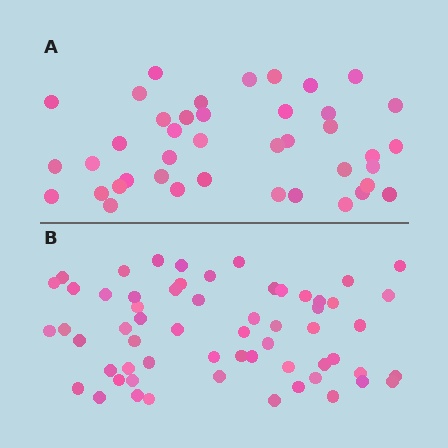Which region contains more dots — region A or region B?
Region B (the bottom region) has more dots.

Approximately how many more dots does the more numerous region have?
Region B has approximately 20 more dots than region A.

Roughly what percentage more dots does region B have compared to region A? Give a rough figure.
About 45% more.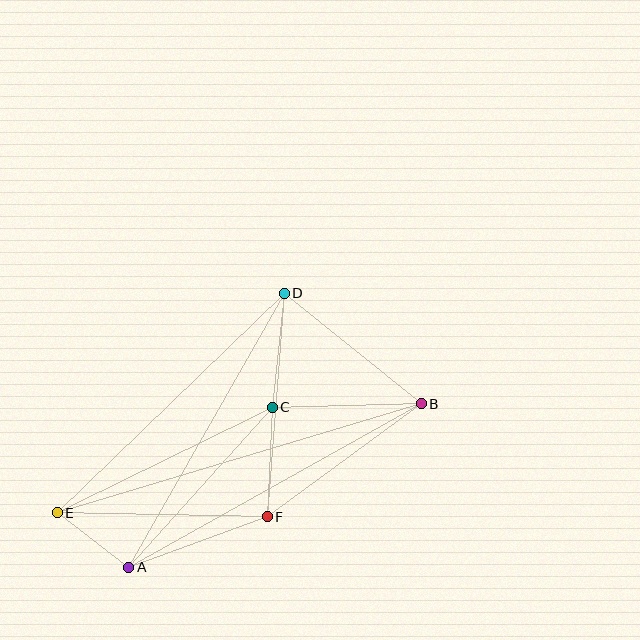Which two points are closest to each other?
Points A and E are closest to each other.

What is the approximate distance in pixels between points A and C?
The distance between A and C is approximately 215 pixels.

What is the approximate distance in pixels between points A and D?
The distance between A and D is approximately 315 pixels.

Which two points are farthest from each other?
Points B and E are farthest from each other.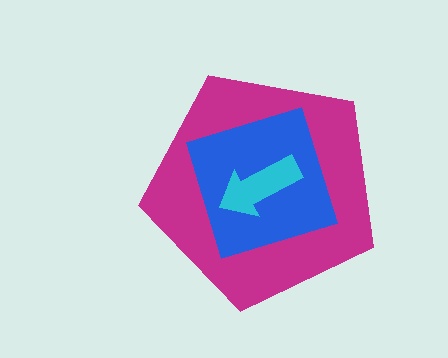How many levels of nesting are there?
3.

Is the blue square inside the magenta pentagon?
Yes.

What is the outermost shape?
The magenta pentagon.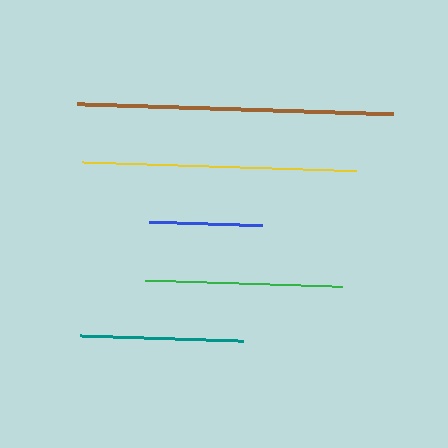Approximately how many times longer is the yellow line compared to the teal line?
The yellow line is approximately 1.7 times the length of the teal line.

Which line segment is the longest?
The brown line is the longest at approximately 316 pixels.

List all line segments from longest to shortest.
From longest to shortest: brown, yellow, green, teal, blue.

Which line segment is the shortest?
The blue line is the shortest at approximately 113 pixels.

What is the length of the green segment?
The green segment is approximately 197 pixels long.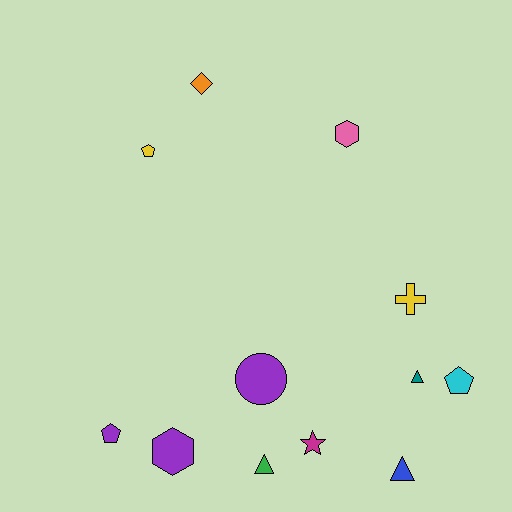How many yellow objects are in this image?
There are 2 yellow objects.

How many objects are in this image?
There are 12 objects.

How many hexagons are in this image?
There are 2 hexagons.